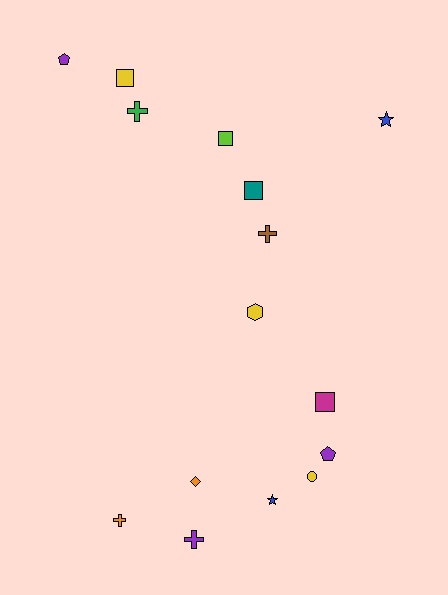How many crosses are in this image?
There are 4 crosses.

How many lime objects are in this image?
There is 1 lime object.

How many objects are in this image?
There are 15 objects.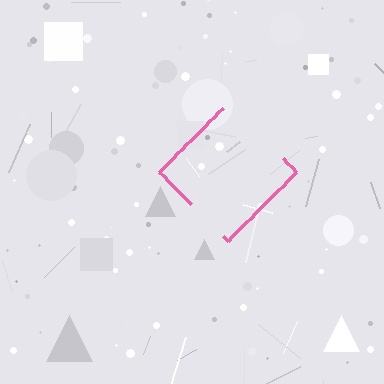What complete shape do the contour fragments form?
The contour fragments form a diamond.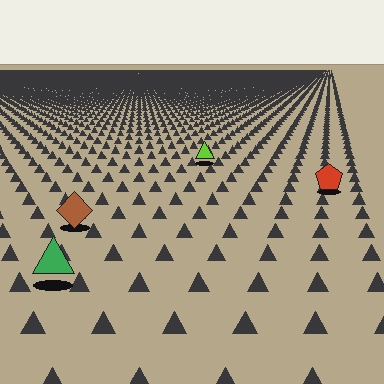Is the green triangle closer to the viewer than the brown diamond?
Yes. The green triangle is closer — you can tell from the texture gradient: the ground texture is coarser near it.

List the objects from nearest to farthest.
From nearest to farthest: the green triangle, the brown diamond, the red pentagon, the lime triangle.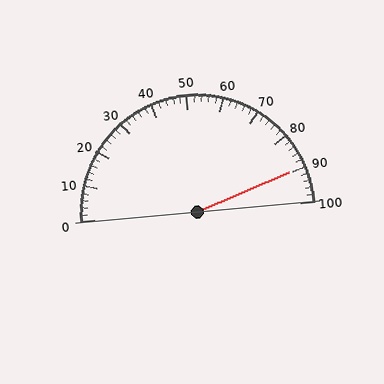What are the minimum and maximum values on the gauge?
The gauge ranges from 0 to 100.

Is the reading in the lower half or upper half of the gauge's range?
The reading is in the upper half of the range (0 to 100).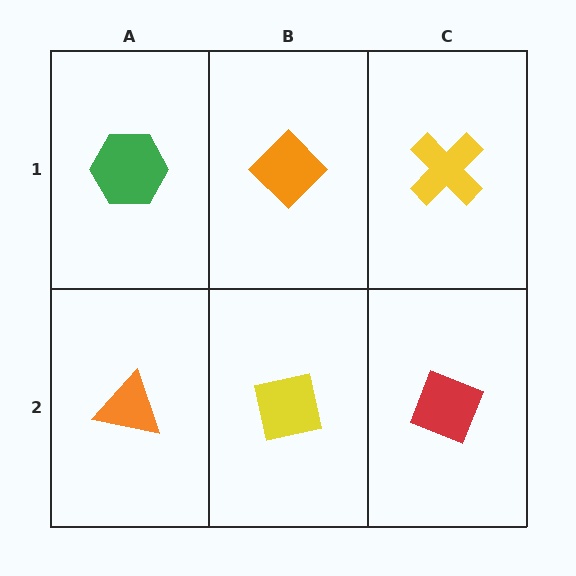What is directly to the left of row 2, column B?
An orange triangle.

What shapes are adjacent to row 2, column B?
An orange diamond (row 1, column B), an orange triangle (row 2, column A), a red diamond (row 2, column C).